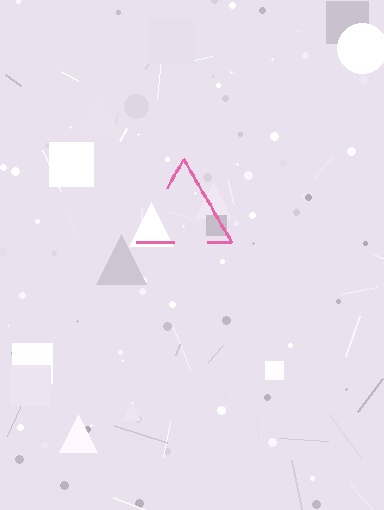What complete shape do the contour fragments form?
The contour fragments form a triangle.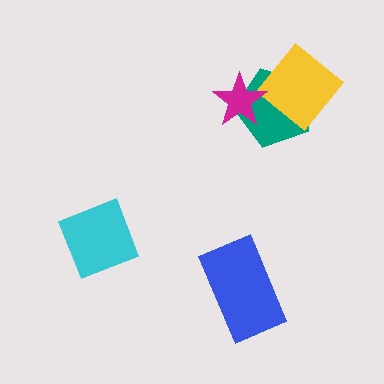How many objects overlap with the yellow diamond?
2 objects overlap with the yellow diamond.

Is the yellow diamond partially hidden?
Yes, it is partially covered by another shape.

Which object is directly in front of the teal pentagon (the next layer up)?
The yellow diamond is directly in front of the teal pentagon.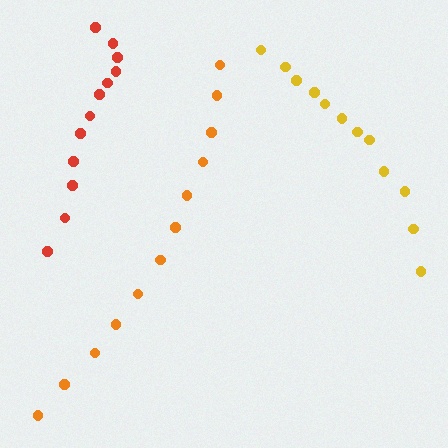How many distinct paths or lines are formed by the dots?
There are 3 distinct paths.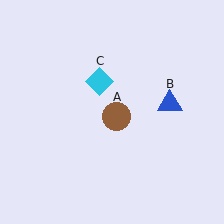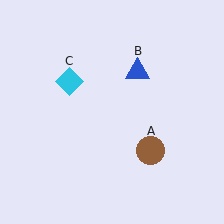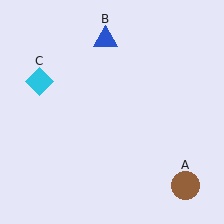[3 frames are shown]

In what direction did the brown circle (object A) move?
The brown circle (object A) moved down and to the right.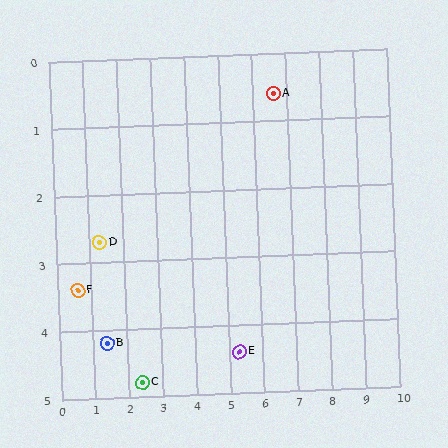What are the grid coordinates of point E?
Point E is at approximately (5.3, 4.4).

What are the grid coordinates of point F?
Point F is at approximately (0.6, 3.4).